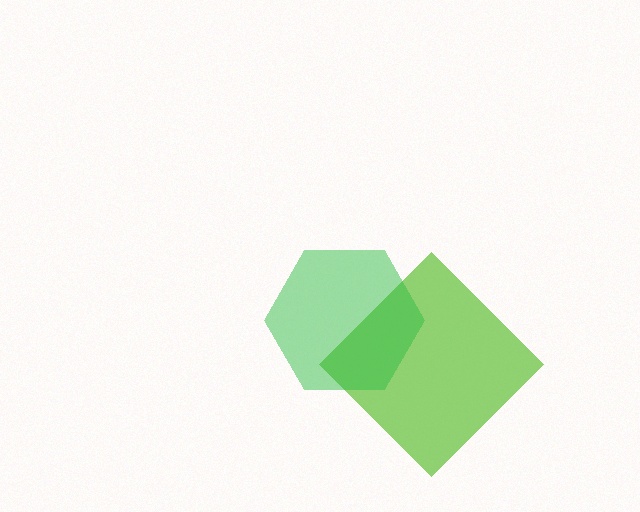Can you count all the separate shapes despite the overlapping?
Yes, there are 2 separate shapes.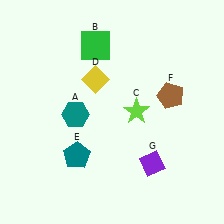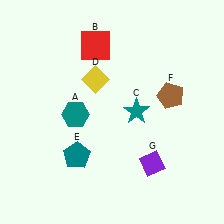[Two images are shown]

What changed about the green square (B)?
In Image 1, B is green. In Image 2, it changed to red.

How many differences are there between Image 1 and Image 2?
There are 2 differences between the two images.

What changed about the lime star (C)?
In Image 1, C is lime. In Image 2, it changed to teal.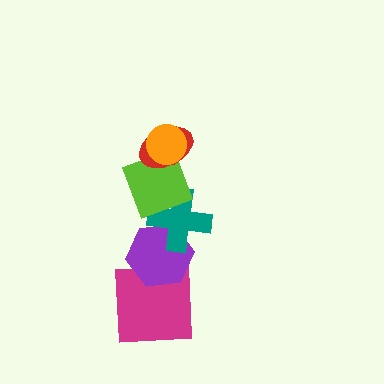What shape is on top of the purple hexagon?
The teal cross is on top of the purple hexagon.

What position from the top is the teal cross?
The teal cross is 4th from the top.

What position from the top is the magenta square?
The magenta square is 6th from the top.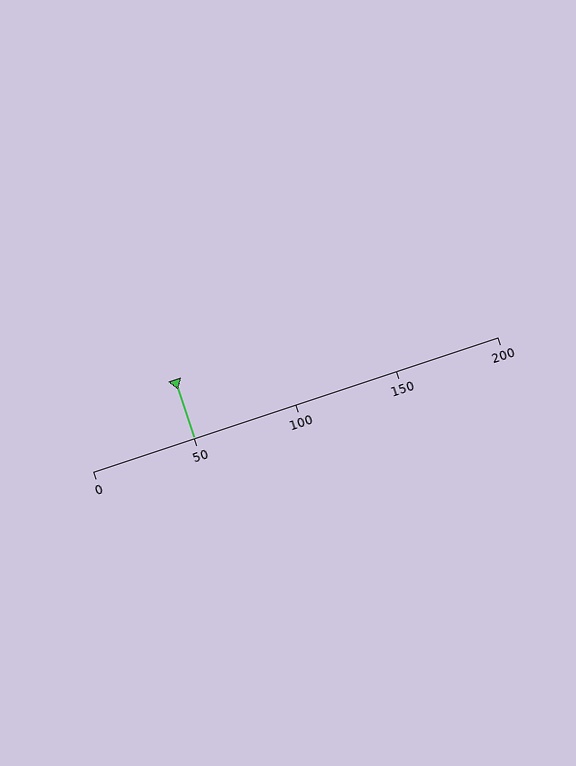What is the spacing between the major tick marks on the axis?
The major ticks are spaced 50 apart.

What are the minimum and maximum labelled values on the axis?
The axis runs from 0 to 200.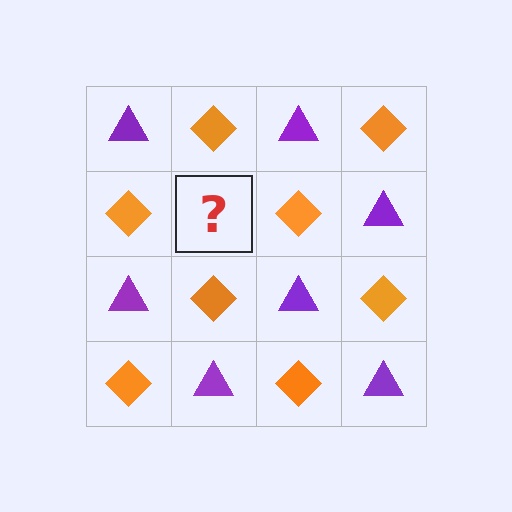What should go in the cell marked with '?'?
The missing cell should contain a purple triangle.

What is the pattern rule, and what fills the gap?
The rule is that it alternates purple triangle and orange diamond in a checkerboard pattern. The gap should be filled with a purple triangle.